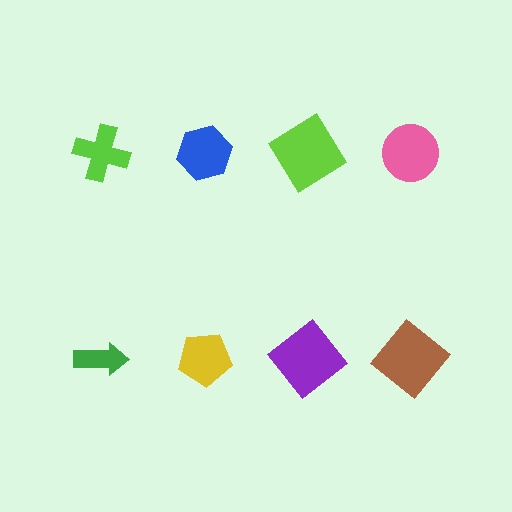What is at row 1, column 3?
A lime diamond.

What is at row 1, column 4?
A pink circle.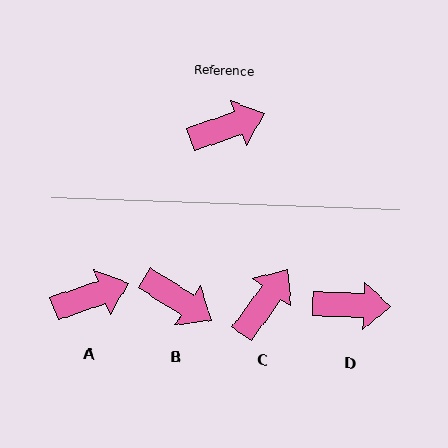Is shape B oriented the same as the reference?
No, it is off by about 53 degrees.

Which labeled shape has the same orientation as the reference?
A.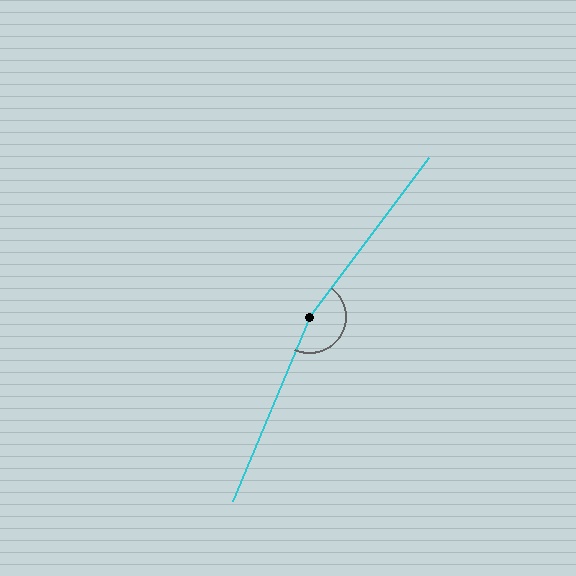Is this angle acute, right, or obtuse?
It is obtuse.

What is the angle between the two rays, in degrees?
Approximately 166 degrees.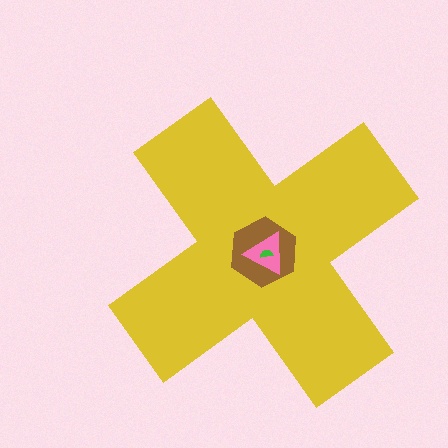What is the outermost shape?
The yellow cross.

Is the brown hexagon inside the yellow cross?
Yes.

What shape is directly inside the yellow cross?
The brown hexagon.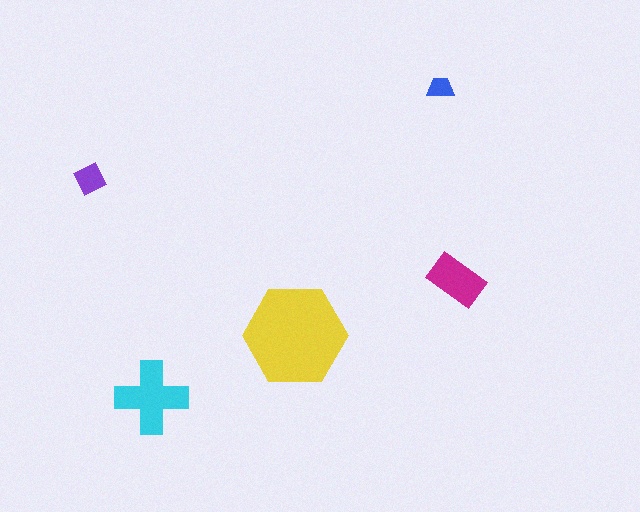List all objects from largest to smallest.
The yellow hexagon, the cyan cross, the magenta rectangle, the purple diamond, the blue trapezoid.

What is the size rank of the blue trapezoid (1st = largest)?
5th.